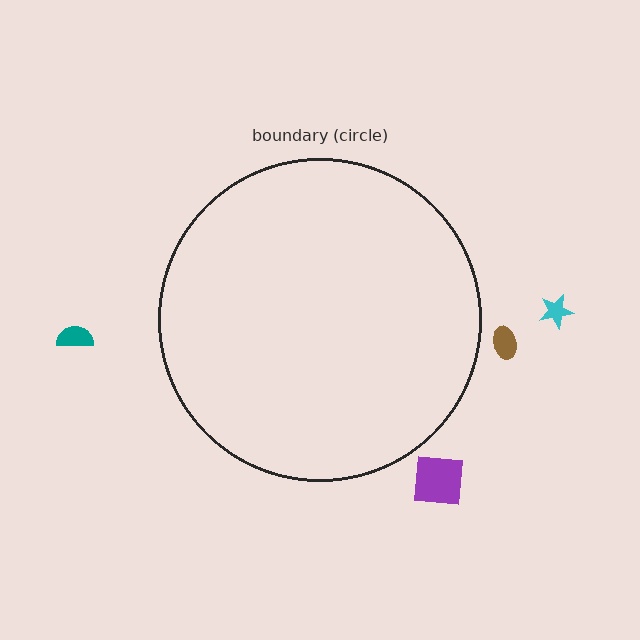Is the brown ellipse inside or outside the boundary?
Outside.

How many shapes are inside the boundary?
0 inside, 4 outside.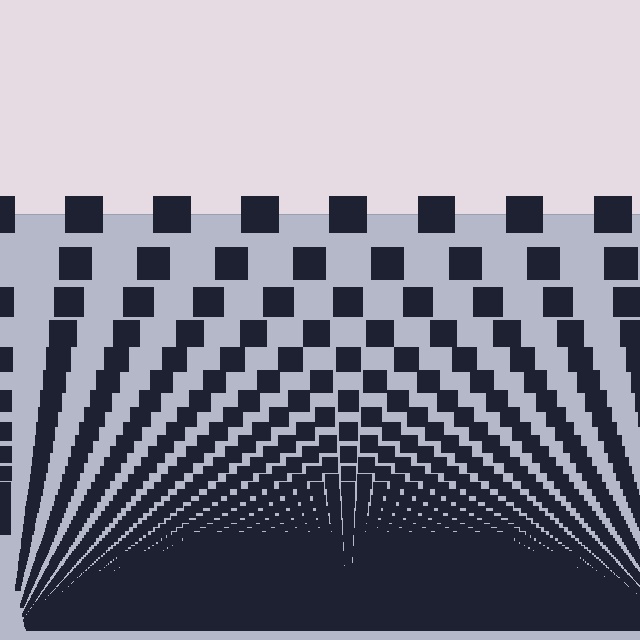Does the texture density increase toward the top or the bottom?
Density increases toward the bottom.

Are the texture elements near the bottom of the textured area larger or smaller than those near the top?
Smaller. The gradient is inverted — elements near the bottom are smaller and denser.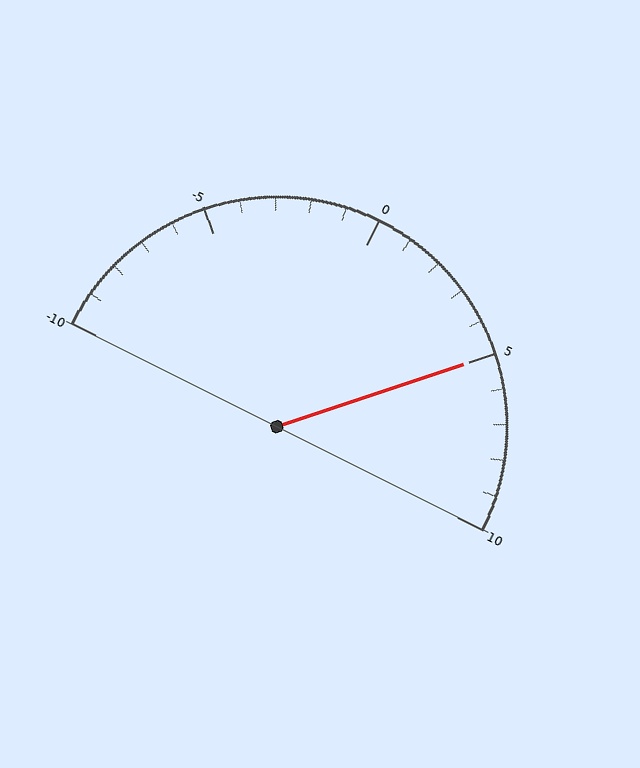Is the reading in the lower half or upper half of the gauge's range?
The reading is in the upper half of the range (-10 to 10).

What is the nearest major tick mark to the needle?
The nearest major tick mark is 5.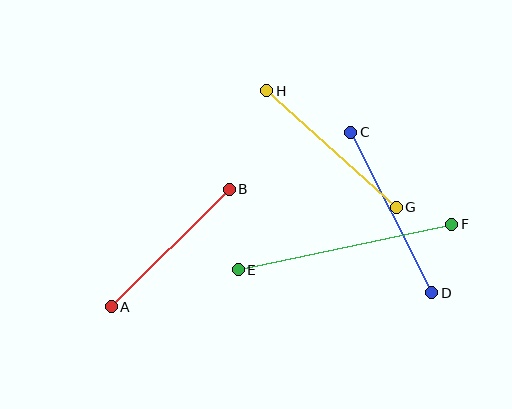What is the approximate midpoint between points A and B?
The midpoint is at approximately (170, 248) pixels.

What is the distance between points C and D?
The distance is approximately 180 pixels.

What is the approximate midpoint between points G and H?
The midpoint is at approximately (332, 149) pixels.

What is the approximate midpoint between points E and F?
The midpoint is at approximately (345, 247) pixels.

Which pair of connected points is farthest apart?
Points E and F are farthest apart.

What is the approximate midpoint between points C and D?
The midpoint is at approximately (391, 213) pixels.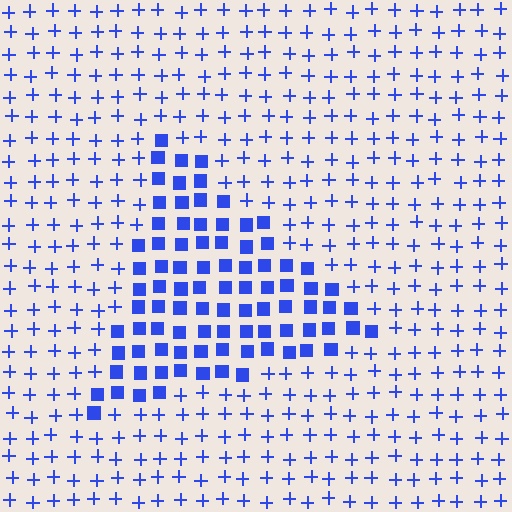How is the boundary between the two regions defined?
The boundary is defined by a change in element shape: squares inside vs. plus signs outside. All elements share the same color and spacing.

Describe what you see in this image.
The image is filled with small blue elements arranged in a uniform grid. A triangle-shaped region contains squares, while the surrounding area contains plus signs. The boundary is defined purely by the change in element shape.